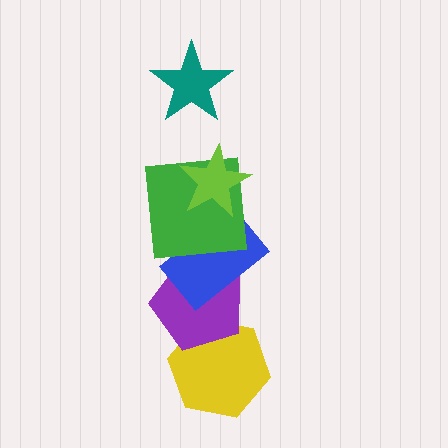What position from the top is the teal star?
The teal star is 1st from the top.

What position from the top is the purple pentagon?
The purple pentagon is 5th from the top.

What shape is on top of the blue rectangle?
The green square is on top of the blue rectangle.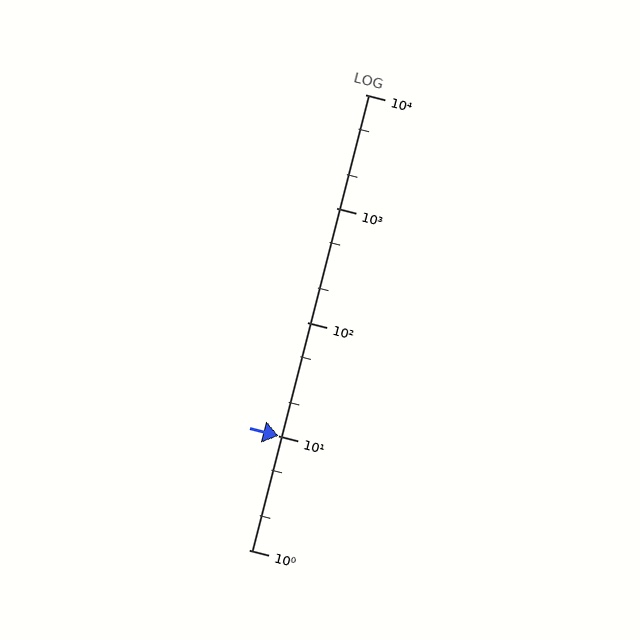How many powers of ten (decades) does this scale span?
The scale spans 4 decades, from 1 to 10000.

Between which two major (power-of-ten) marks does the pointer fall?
The pointer is between 10 and 100.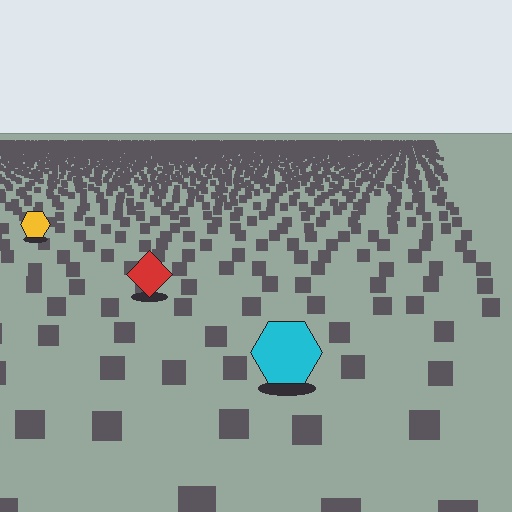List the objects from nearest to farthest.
From nearest to farthest: the cyan hexagon, the red diamond, the yellow hexagon.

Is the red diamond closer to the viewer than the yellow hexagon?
Yes. The red diamond is closer — you can tell from the texture gradient: the ground texture is coarser near it.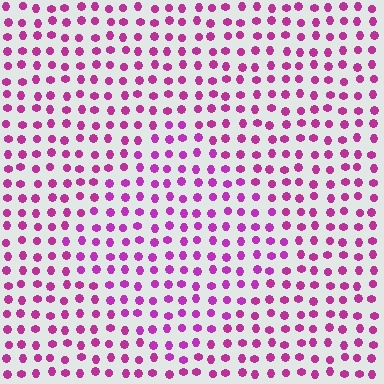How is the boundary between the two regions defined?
The boundary is defined purely by a slight shift in hue (about 15 degrees). Spacing, size, and orientation are identical on both sides.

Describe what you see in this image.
The image is filled with small magenta elements in a uniform arrangement. A diamond-shaped region is visible where the elements are tinted to a slightly different hue, forming a subtle color boundary.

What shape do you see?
I see a diamond.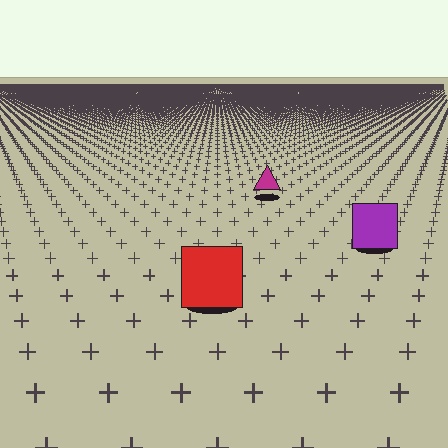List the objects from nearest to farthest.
From nearest to farthest: the red square, the purple square, the magenta triangle.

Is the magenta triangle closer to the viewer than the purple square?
No. The purple square is closer — you can tell from the texture gradient: the ground texture is coarser near it.